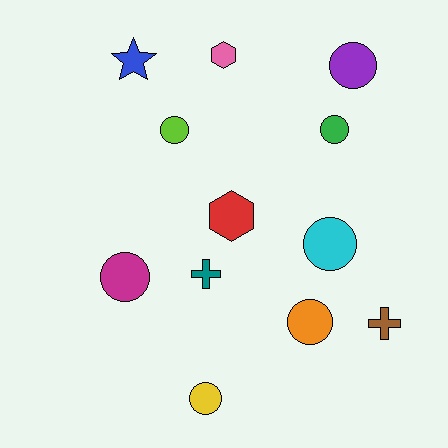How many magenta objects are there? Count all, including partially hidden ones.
There is 1 magenta object.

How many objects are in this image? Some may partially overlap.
There are 12 objects.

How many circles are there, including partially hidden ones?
There are 7 circles.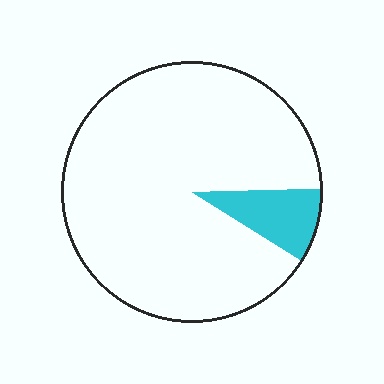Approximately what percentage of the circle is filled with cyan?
Approximately 10%.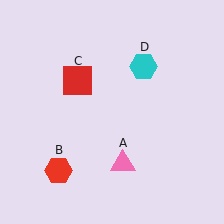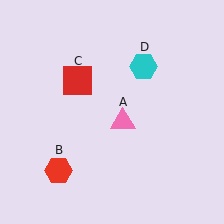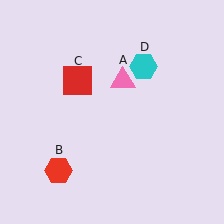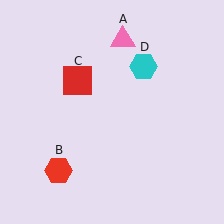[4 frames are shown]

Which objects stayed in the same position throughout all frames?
Red hexagon (object B) and red square (object C) and cyan hexagon (object D) remained stationary.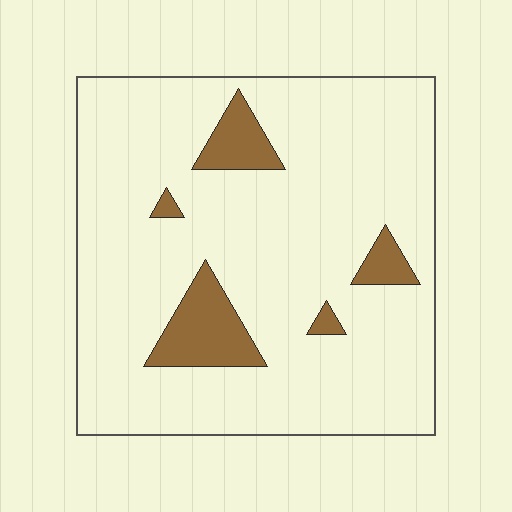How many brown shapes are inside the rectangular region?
5.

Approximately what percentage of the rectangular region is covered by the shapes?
Approximately 10%.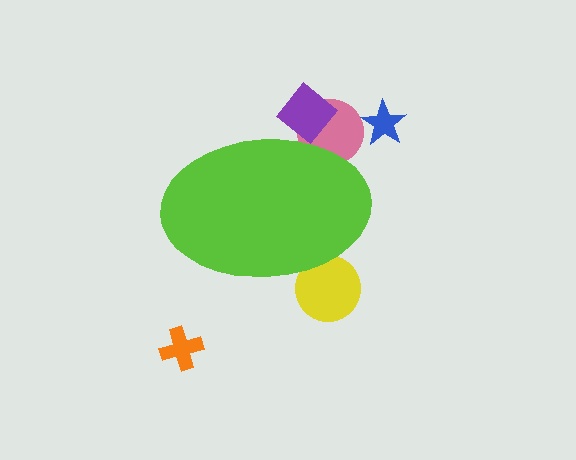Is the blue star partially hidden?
No, the blue star is fully visible.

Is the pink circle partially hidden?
Yes, the pink circle is partially hidden behind the lime ellipse.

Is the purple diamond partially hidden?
Yes, the purple diamond is partially hidden behind the lime ellipse.